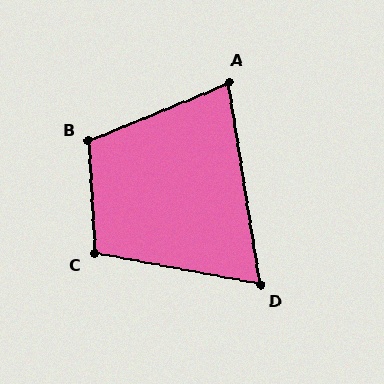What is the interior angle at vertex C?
Approximately 103 degrees (obtuse).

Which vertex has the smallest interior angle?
D, at approximately 70 degrees.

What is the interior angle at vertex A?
Approximately 77 degrees (acute).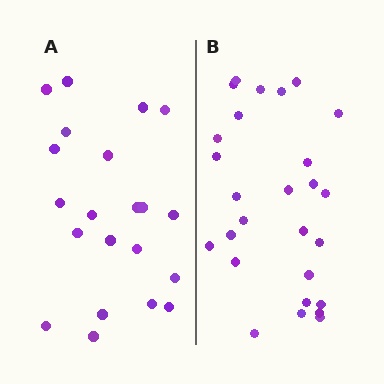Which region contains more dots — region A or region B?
Region B (the right region) has more dots.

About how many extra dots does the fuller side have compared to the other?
Region B has about 6 more dots than region A.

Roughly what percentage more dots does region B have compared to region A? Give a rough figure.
About 30% more.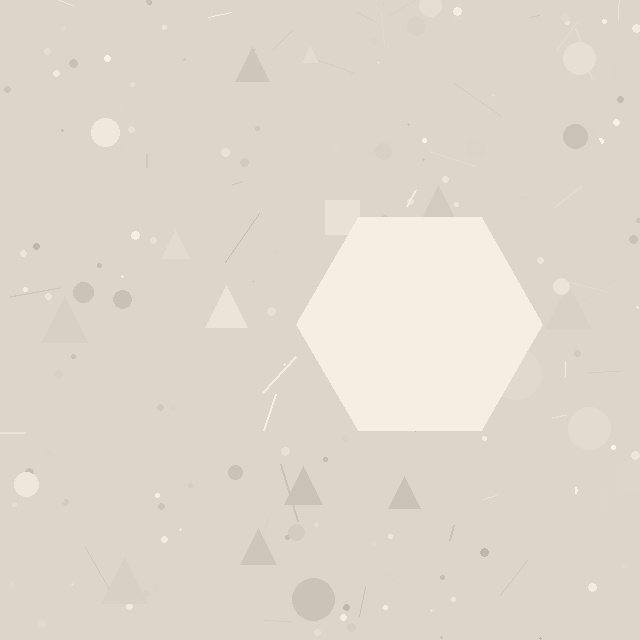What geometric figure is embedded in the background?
A hexagon is embedded in the background.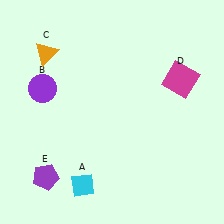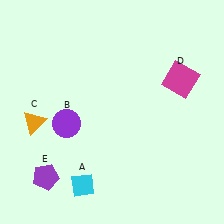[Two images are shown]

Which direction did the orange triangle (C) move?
The orange triangle (C) moved down.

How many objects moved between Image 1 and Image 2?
2 objects moved between the two images.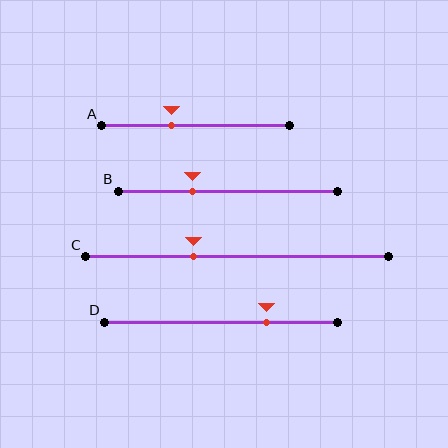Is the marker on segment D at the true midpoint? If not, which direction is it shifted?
No, the marker on segment D is shifted to the right by about 19% of the segment length.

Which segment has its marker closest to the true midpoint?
Segment A has its marker closest to the true midpoint.